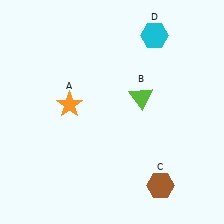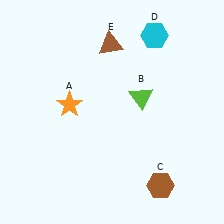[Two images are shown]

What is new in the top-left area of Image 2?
A brown triangle (E) was added in the top-left area of Image 2.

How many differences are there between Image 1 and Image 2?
There is 1 difference between the two images.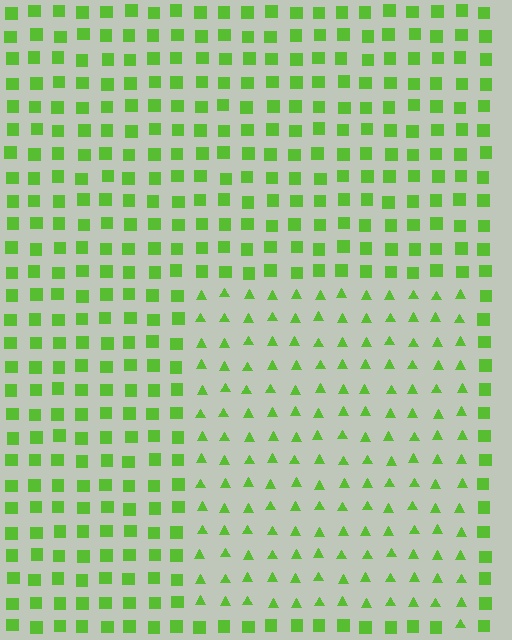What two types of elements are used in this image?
The image uses triangles inside the rectangle region and squares outside it.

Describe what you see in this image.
The image is filled with small lime elements arranged in a uniform grid. A rectangle-shaped region contains triangles, while the surrounding area contains squares. The boundary is defined purely by the change in element shape.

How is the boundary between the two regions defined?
The boundary is defined by a change in element shape: triangles inside vs. squares outside. All elements share the same color and spacing.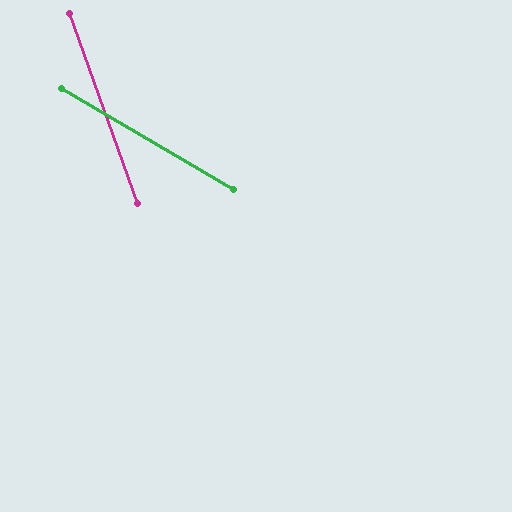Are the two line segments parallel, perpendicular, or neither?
Neither parallel nor perpendicular — they differ by about 40°.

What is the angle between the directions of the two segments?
Approximately 40 degrees.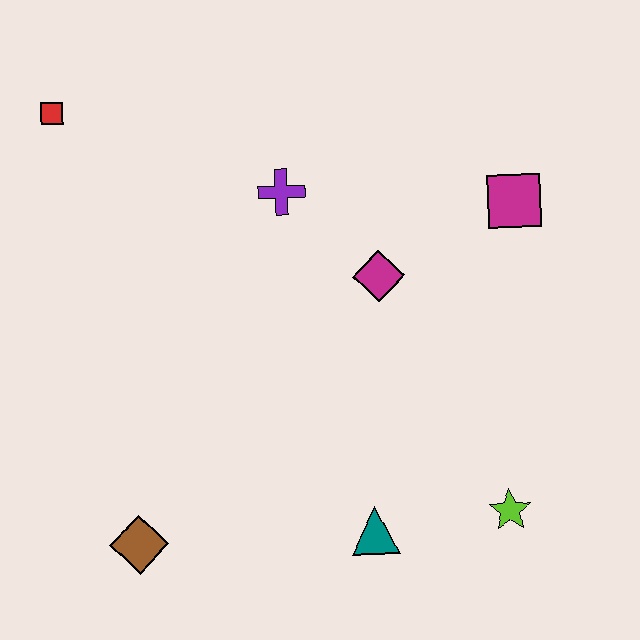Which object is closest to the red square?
The purple cross is closest to the red square.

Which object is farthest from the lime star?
The red square is farthest from the lime star.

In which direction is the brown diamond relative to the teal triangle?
The brown diamond is to the left of the teal triangle.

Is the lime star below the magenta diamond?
Yes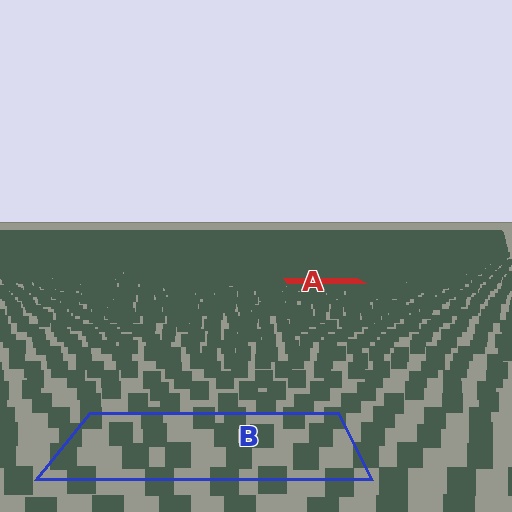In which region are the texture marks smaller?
The texture marks are smaller in region A, because it is farther away.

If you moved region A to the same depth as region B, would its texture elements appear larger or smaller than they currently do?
They would appear larger. At a closer depth, the same texture elements are projected at a bigger on-screen size.